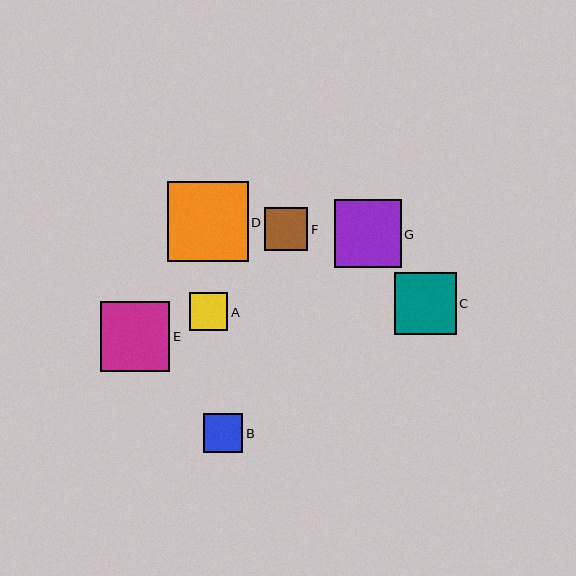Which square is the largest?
Square D is the largest with a size of approximately 81 pixels.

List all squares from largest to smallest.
From largest to smallest: D, E, G, C, F, B, A.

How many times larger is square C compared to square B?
Square C is approximately 1.6 times the size of square B.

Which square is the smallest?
Square A is the smallest with a size of approximately 38 pixels.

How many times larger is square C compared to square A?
Square C is approximately 1.6 times the size of square A.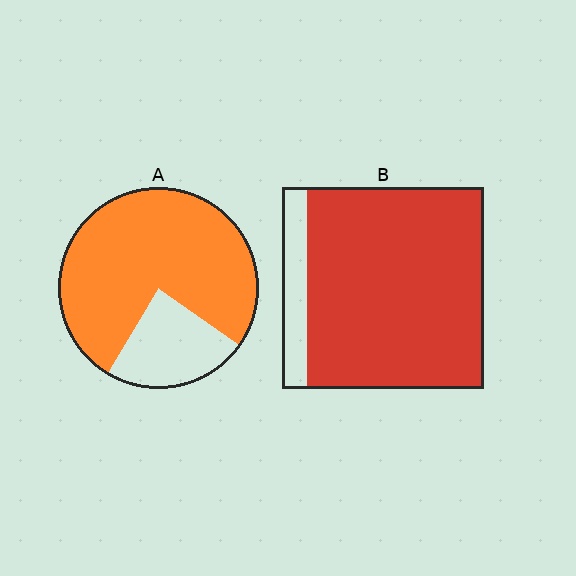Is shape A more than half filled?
Yes.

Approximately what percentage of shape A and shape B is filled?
A is approximately 75% and B is approximately 90%.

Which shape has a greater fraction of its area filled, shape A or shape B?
Shape B.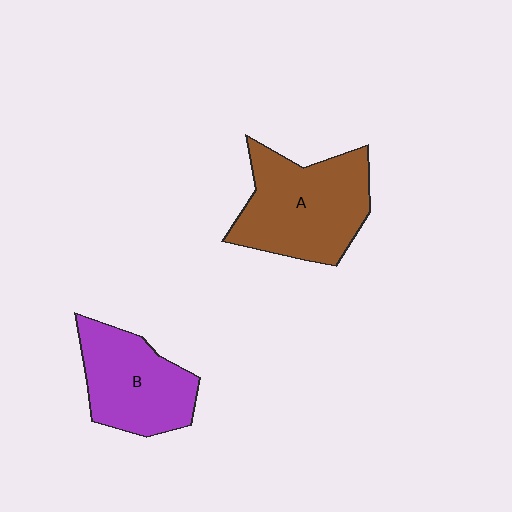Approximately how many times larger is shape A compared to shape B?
Approximately 1.3 times.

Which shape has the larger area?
Shape A (brown).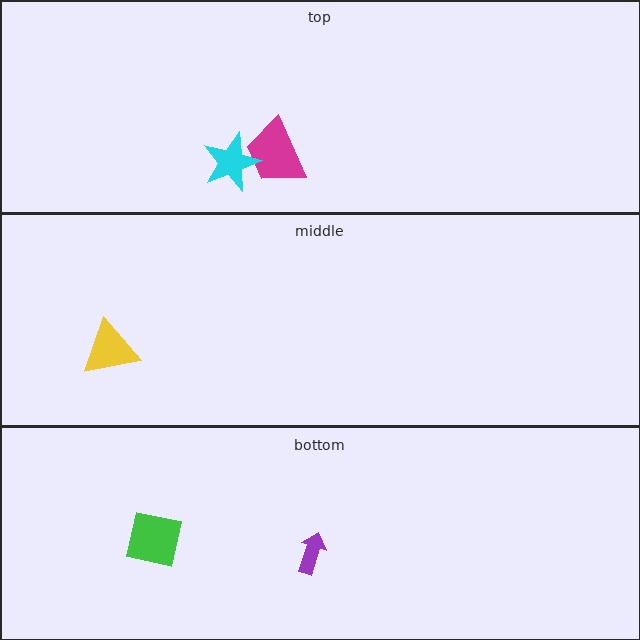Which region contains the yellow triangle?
The middle region.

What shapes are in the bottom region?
The green square, the purple arrow.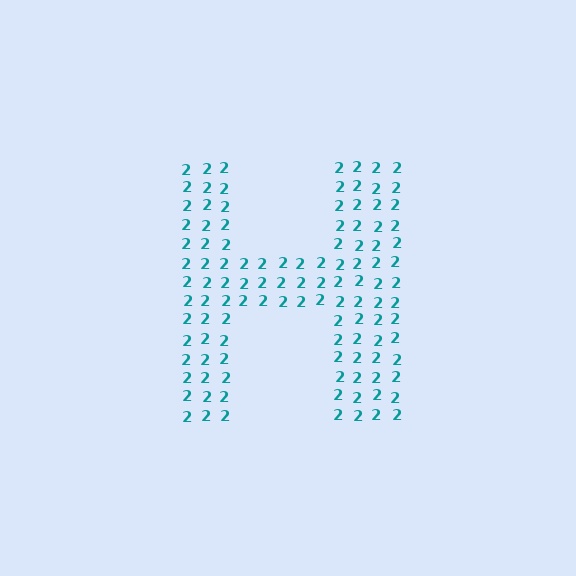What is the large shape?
The large shape is the letter H.